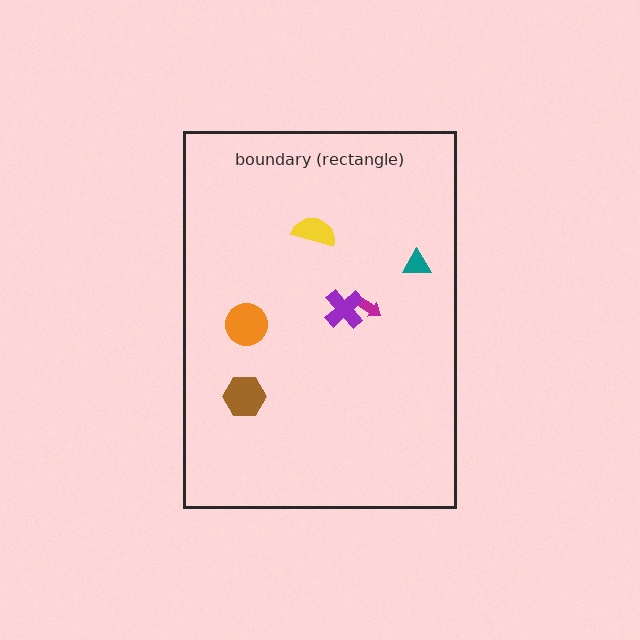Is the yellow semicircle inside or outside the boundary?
Inside.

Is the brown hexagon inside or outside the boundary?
Inside.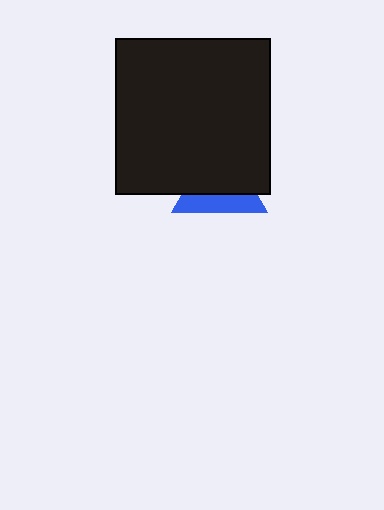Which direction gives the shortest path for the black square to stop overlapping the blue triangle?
Moving up gives the shortest separation.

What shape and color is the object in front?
The object in front is a black square.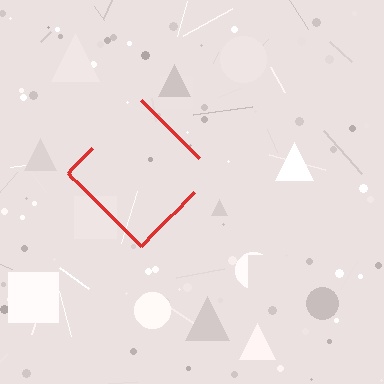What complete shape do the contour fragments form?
The contour fragments form a diamond.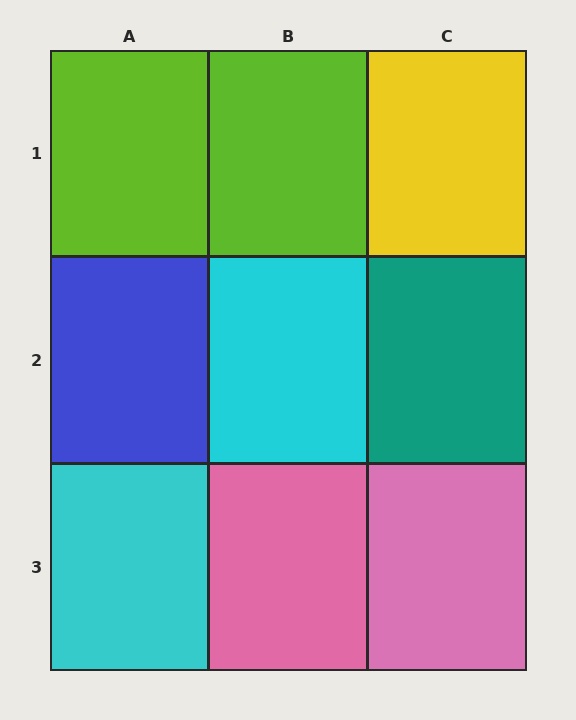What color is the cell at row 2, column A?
Blue.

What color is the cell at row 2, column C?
Teal.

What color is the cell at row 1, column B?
Lime.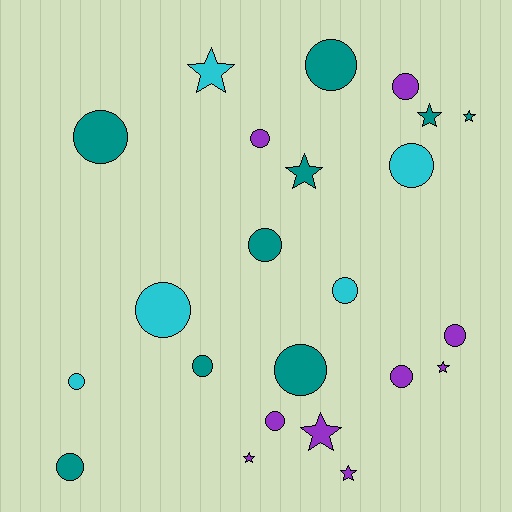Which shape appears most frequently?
Circle, with 15 objects.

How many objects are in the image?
There are 23 objects.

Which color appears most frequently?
Teal, with 9 objects.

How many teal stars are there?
There are 3 teal stars.